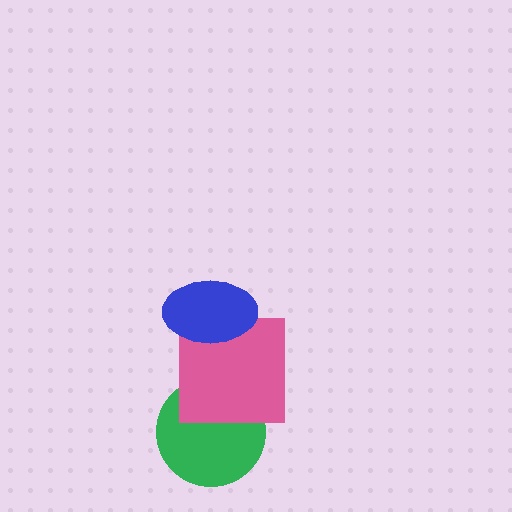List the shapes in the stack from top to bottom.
From top to bottom: the blue ellipse, the pink square, the green circle.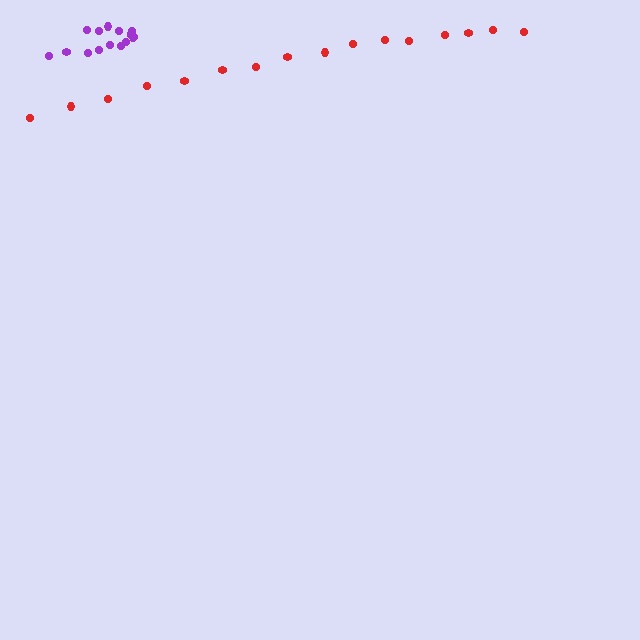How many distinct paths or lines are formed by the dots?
There are 2 distinct paths.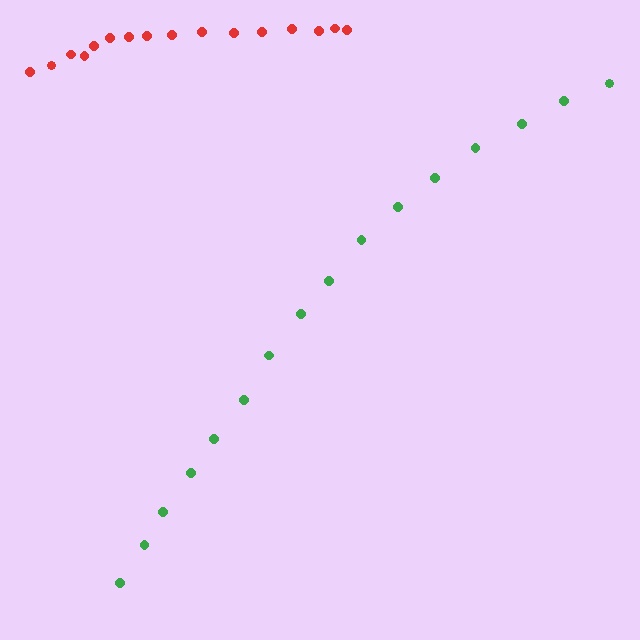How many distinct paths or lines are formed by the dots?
There are 2 distinct paths.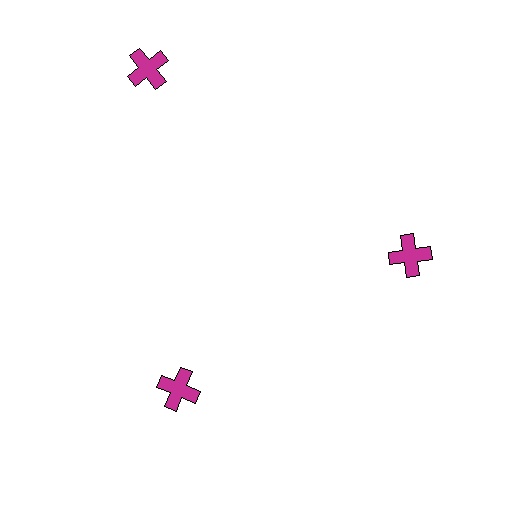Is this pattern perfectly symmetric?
No. The 3 magenta crosses are arranged in a ring, but one element near the 11 o'clock position is pushed outward from the center, breaking the 3-fold rotational symmetry.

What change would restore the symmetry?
The symmetry would be restored by moving it inward, back onto the ring so that all 3 crosses sit at equal angles and equal distance from the center.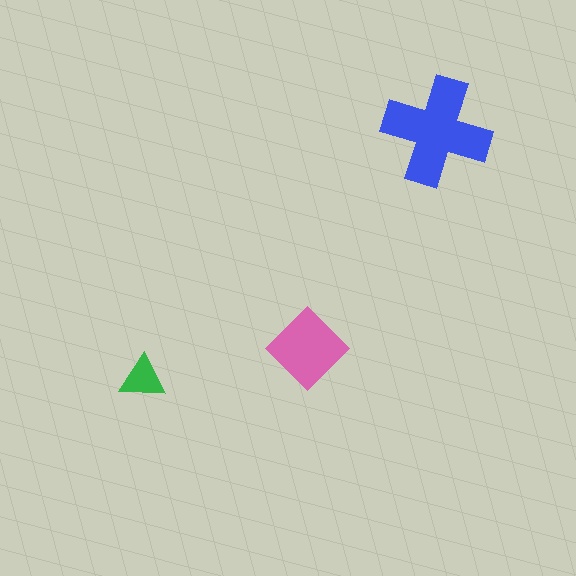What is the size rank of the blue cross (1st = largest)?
1st.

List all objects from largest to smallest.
The blue cross, the pink diamond, the green triangle.